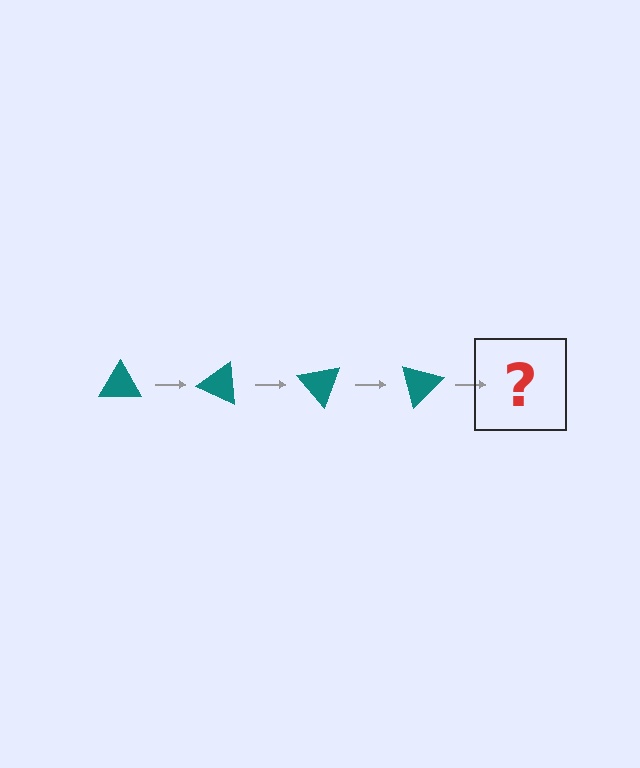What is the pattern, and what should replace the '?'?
The pattern is that the triangle rotates 25 degrees each step. The '?' should be a teal triangle rotated 100 degrees.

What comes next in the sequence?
The next element should be a teal triangle rotated 100 degrees.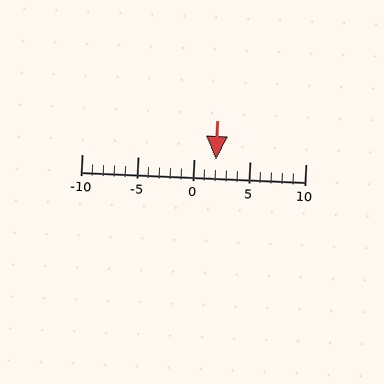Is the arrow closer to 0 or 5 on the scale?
The arrow is closer to 0.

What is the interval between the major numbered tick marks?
The major tick marks are spaced 5 units apart.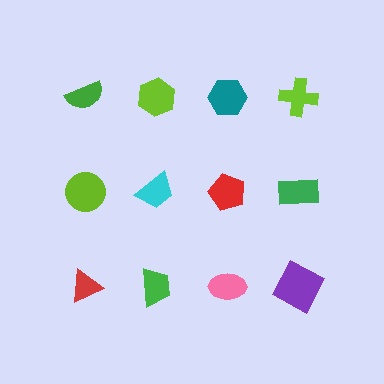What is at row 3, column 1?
A red triangle.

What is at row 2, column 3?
A red pentagon.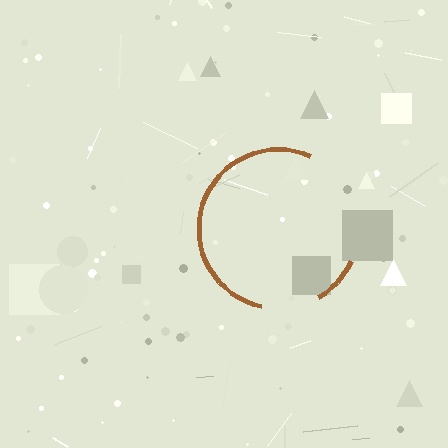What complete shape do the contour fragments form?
The contour fragments form a circle.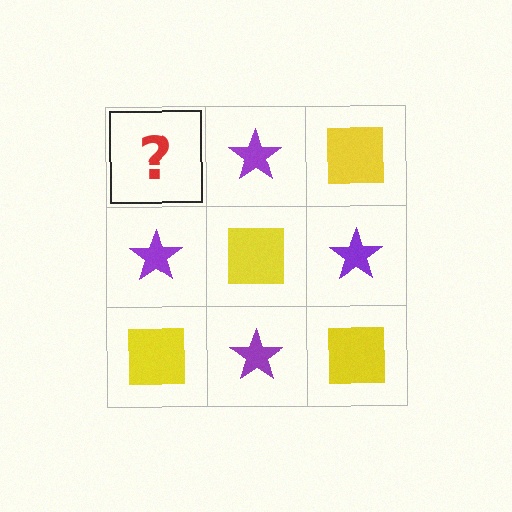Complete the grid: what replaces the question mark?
The question mark should be replaced with a yellow square.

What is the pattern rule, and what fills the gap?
The rule is that it alternates yellow square and purple star in a checkerboard pattern. The gap should be filled with a yellow square.